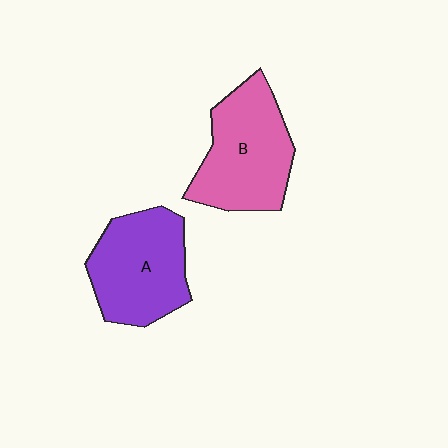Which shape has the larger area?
Shape B (pink).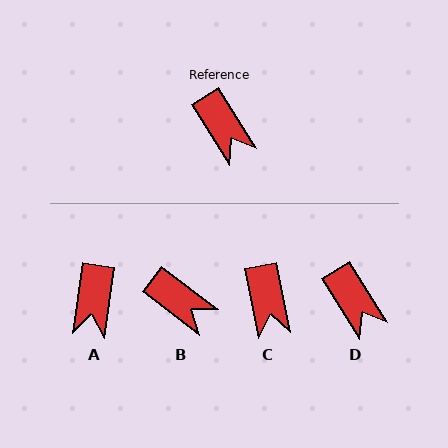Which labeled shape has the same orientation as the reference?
D.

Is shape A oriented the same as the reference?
No, it is off by about 40 degrees.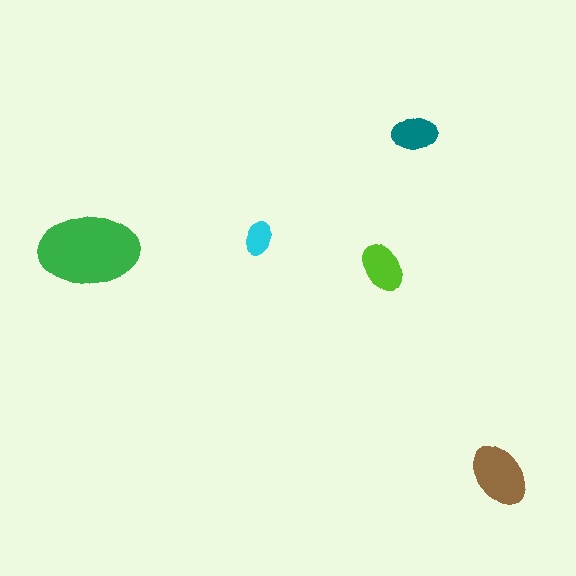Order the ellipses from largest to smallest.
the green one, the brown one, the lime one, the teal one, the cyan one.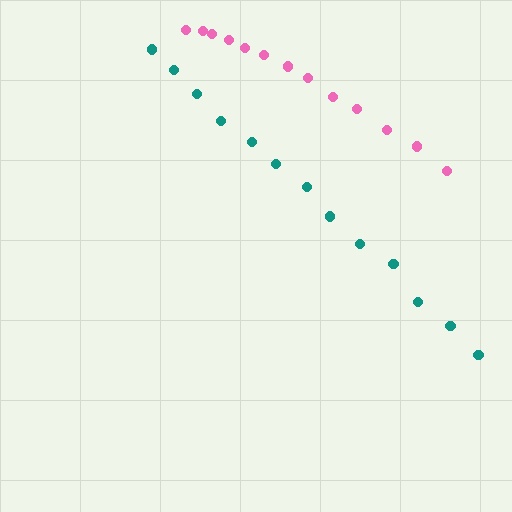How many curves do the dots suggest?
There are 2 distinct paths.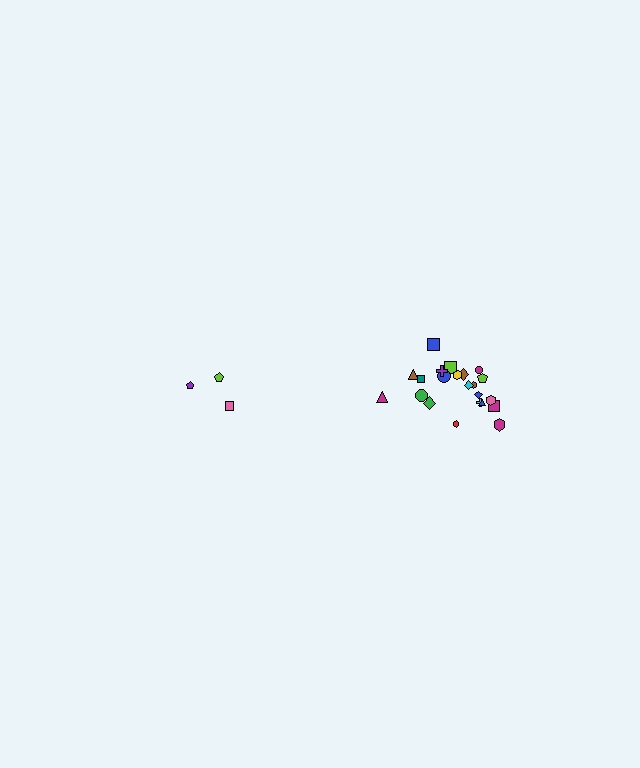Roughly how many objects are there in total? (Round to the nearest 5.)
Roughly 25 objects in total.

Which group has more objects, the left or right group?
The right group.